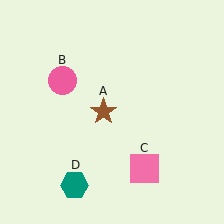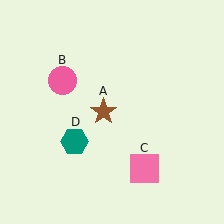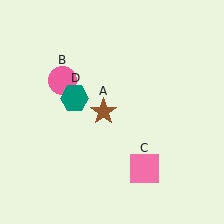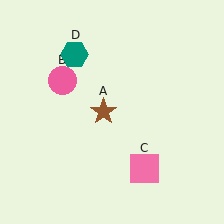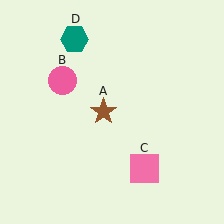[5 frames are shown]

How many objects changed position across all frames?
1 object changed position: teal hexagon (object D).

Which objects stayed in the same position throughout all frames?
Brown star (object A) and pink circle (object B) and pink square (object C) remained stationary.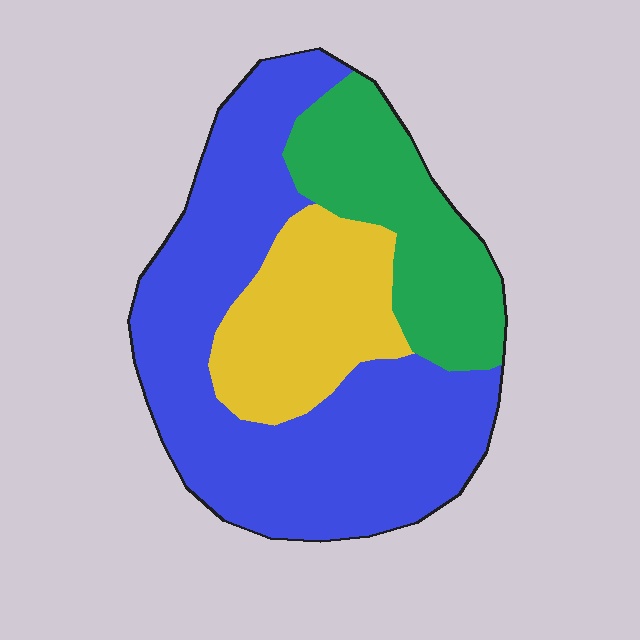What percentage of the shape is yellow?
Yellow takes up about one fifth (1/5) of the shape.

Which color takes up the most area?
Blue, at roughly 55%.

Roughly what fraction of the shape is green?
Green covers roughly 25% of the shape.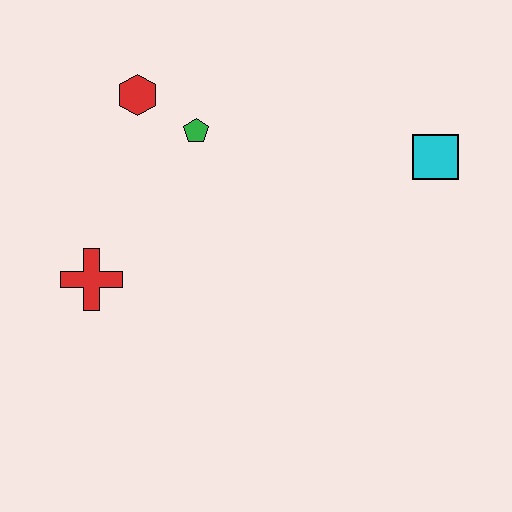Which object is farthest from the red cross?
The cyan square is farthest from the red cross.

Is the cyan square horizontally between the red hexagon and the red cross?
No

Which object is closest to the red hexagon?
The green pentagon is closest to the red hexagon.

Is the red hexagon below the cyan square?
No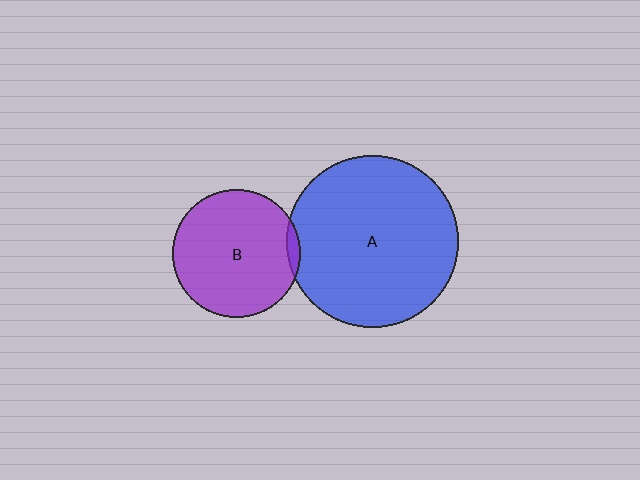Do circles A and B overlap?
Yes.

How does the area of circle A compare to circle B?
Approximately 1.8 times.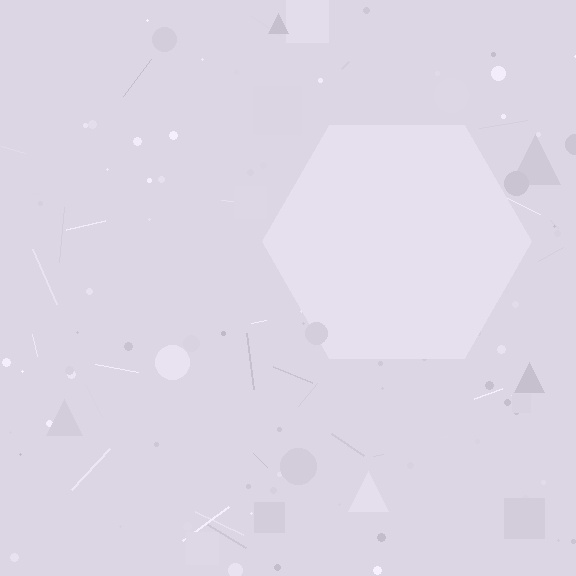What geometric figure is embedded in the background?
A hexagon is embedded in the background.